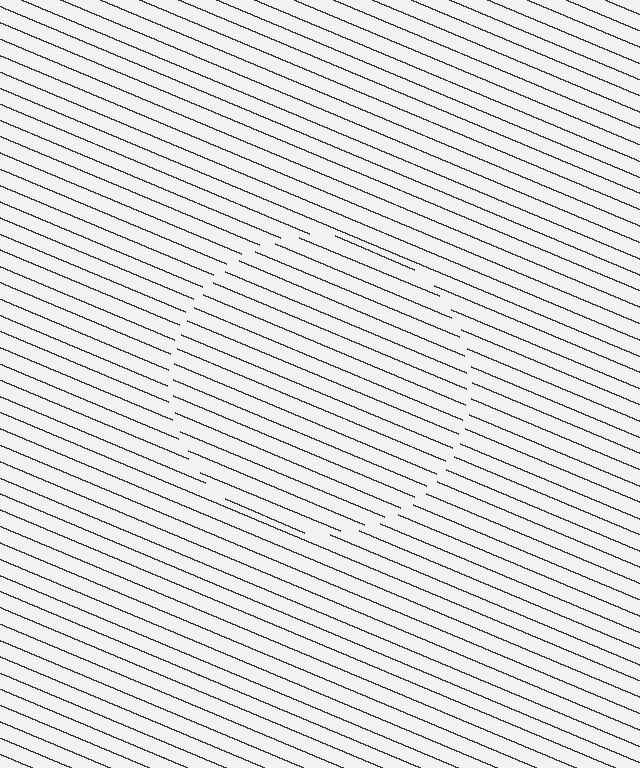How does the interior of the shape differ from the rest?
The interior of the shape contains the same grating, shifted by half a period — the contour is defined by the phase discontinuity where line-ends from the inner and outer gratings abut.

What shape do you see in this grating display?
An illusory circle. The interior of the shape contains the same grating, shifted by half a period — the contour is defined by the phase discontinuity where line-ends from the inner and outer gratings abut.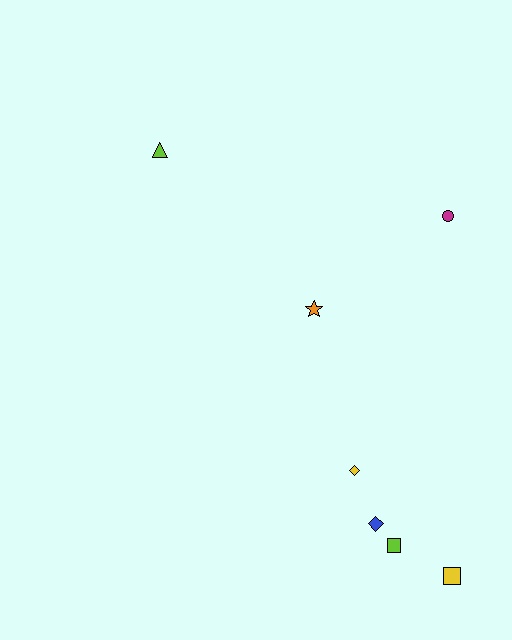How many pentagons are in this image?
There are no pentagons.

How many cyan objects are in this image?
There are no cyan objects.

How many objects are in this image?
There are 7 objects.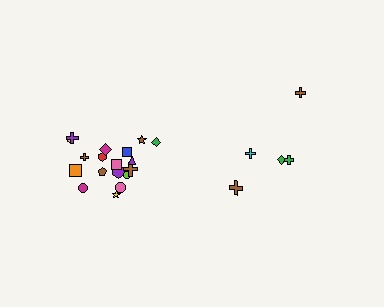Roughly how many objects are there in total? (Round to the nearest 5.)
Roughly 25 objects in total.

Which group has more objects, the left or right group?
The left group.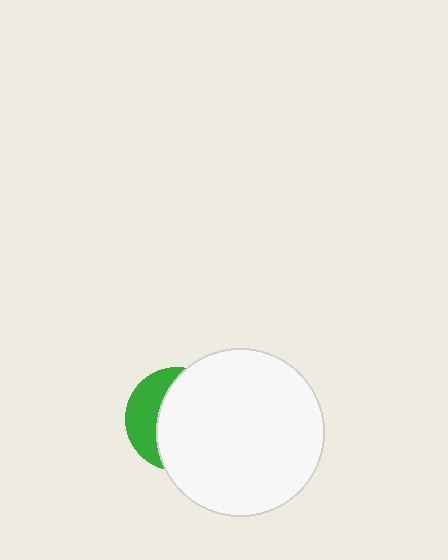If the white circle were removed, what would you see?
You would see the complete green circle.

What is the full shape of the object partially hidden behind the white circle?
The partially hidden object is a green circle.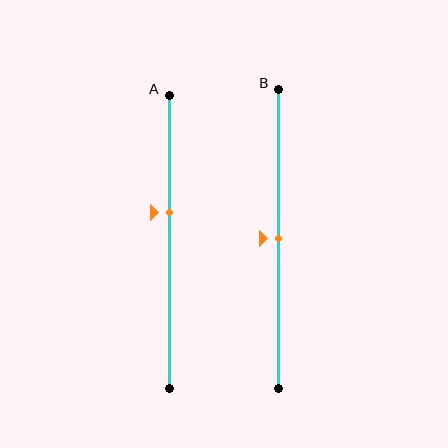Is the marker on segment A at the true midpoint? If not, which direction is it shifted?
No, the marker on segment A is shifted upward by about 10% of the segment length.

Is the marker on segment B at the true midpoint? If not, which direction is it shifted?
Yes, the marker on segment B is at the true midpoint.